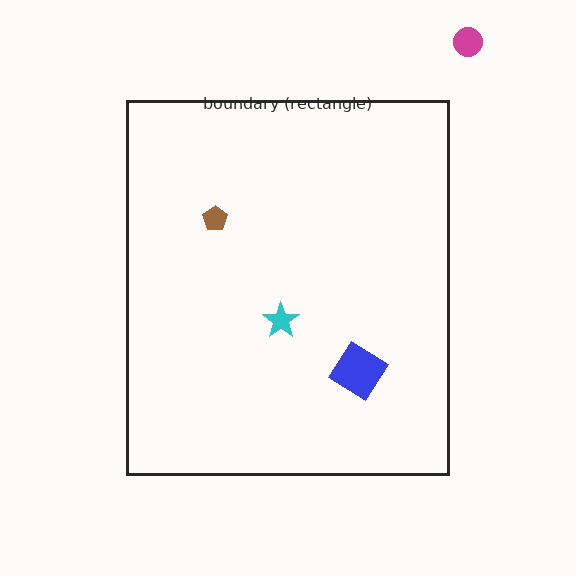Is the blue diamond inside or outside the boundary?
Inside.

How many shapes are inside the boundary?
3 inside, 1 outside.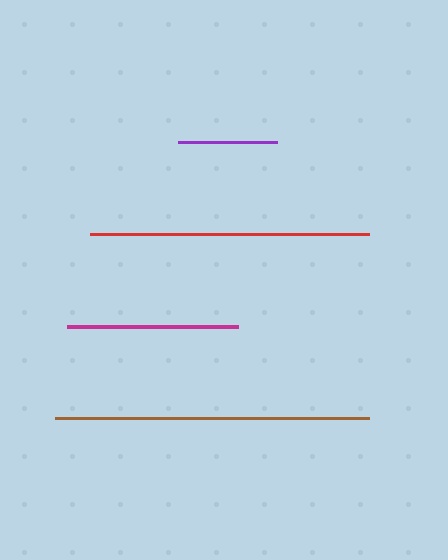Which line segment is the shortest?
The purple line is the shortest at approximately 99 pixels.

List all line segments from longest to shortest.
From longest to shortest: brown, red, magenta, purple.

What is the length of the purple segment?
The purple segment is approximately 99 pixels long.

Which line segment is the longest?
The brown line is the longest at approximately 314 pixels.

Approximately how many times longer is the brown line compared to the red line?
The brown line is approximately 1.1 times the length of the red line.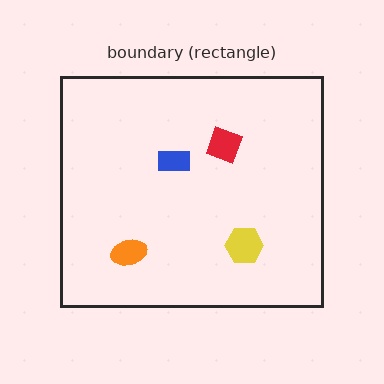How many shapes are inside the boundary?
4 inside, 0 outside.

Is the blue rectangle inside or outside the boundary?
Inside.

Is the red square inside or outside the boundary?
Inside.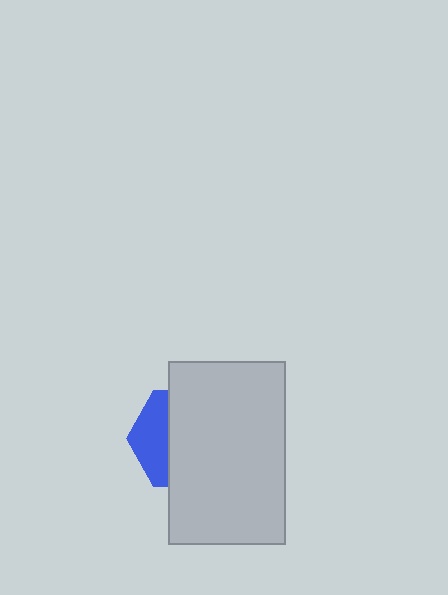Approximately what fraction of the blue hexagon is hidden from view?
Roughly 67% of the blue hexagon is hidden behind the light gray rectangle.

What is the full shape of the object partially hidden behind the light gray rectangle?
The partially hidden object is a blue hexagon.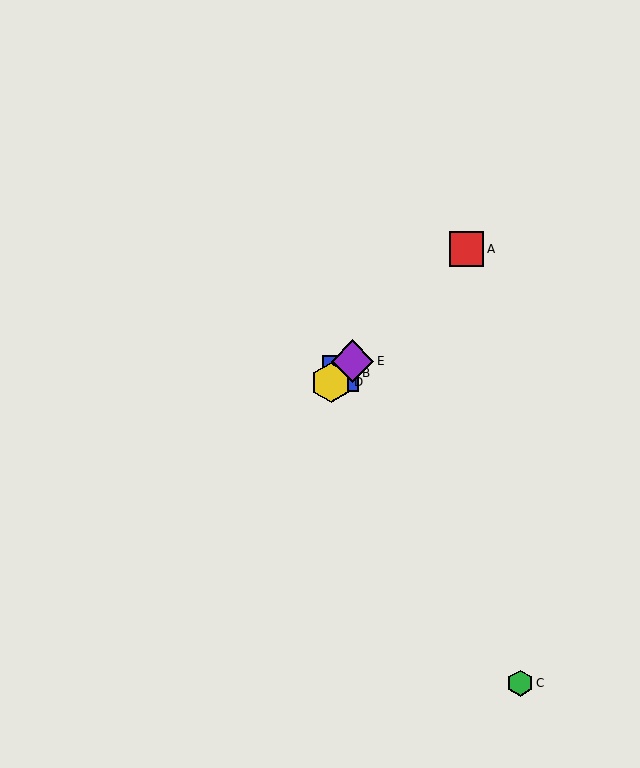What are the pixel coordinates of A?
Object A is at (467, 249).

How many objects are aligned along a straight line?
4 objects (A, B, D, E) are aligned along a straight line.